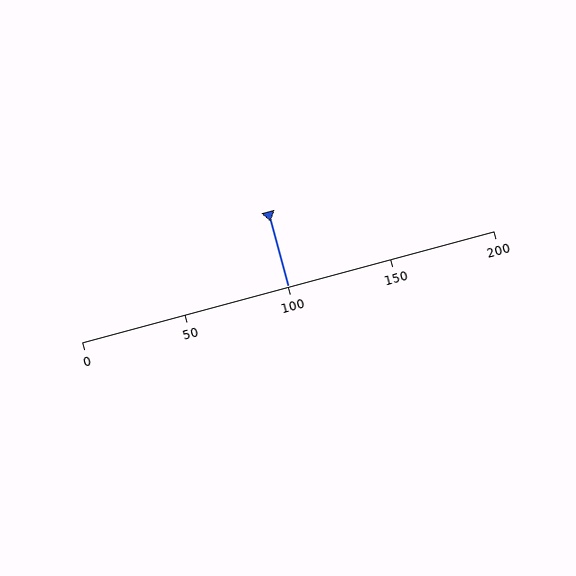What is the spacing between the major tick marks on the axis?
The major ticks are spaced 50 apart.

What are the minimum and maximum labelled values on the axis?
The axis runs from 0 to 200.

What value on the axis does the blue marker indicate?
The marker indicates approximately 100.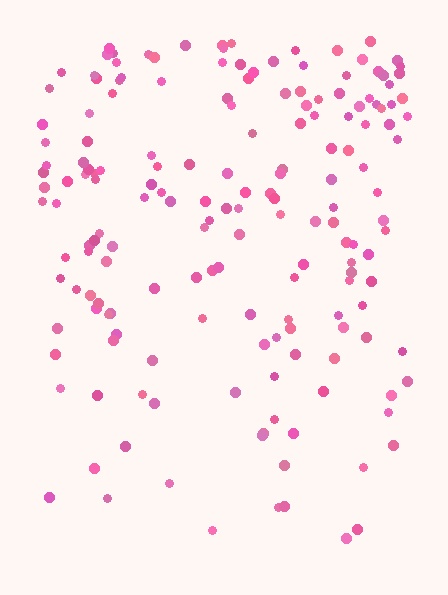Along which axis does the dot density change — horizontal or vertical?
Vertical.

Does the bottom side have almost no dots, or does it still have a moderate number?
Still a moderate number, just noticeably fewer than the top.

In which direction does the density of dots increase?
From bottom to top, with the top side densest.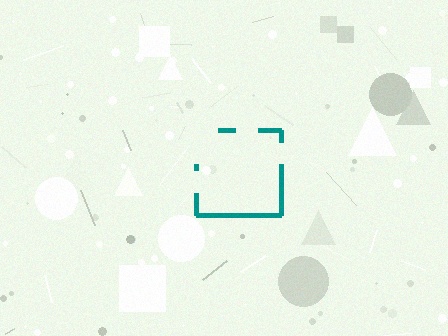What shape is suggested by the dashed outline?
The dashed outline suggests a square.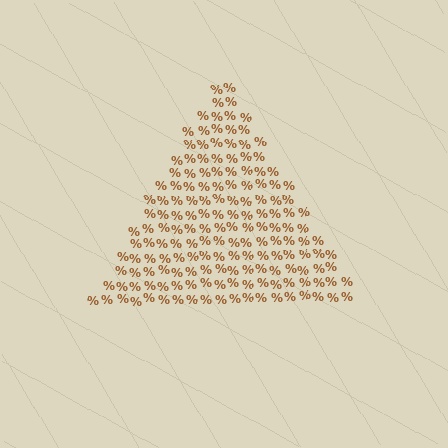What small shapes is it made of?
It is made of small percent signs.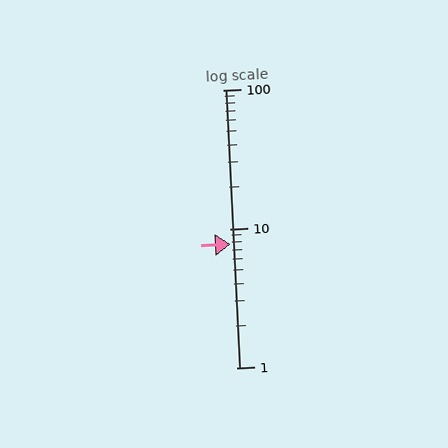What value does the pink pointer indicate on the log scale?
The pointer indicates approximately 7.7.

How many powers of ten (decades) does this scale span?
The scale spans 2 decades, from 1 to 100.